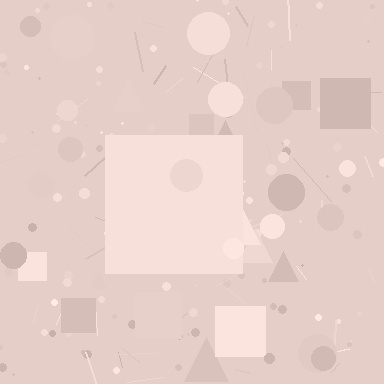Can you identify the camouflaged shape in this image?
The camouflaged shape is a square.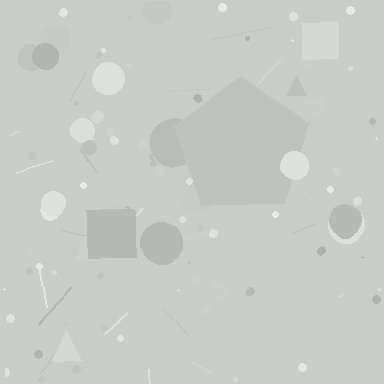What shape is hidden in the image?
A pentagon is hidden in the image.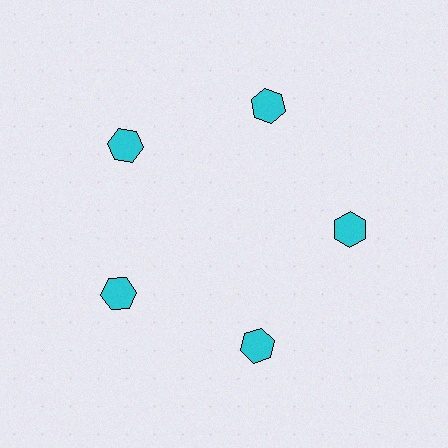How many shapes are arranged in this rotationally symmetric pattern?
There are 5 shapes, arranged in 5 groups of 1.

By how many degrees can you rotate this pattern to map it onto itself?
The pattern maps onto itself every 72 degrees of rotation.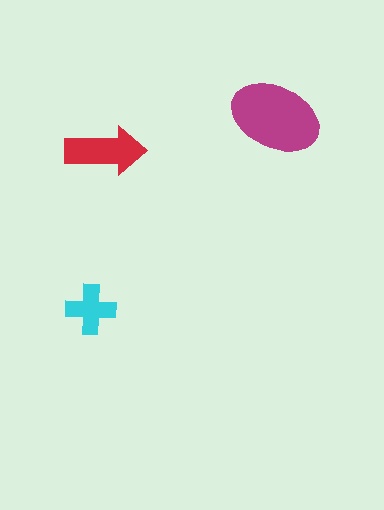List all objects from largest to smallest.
The magenta ellipse, the red arrow, the cyan cross.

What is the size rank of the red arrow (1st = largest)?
2nd.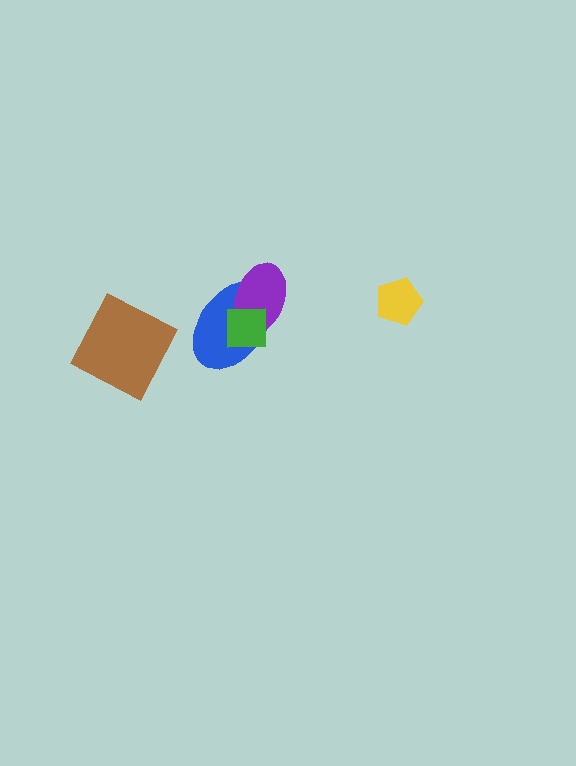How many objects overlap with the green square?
2 objects overlap with the green square.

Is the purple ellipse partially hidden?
Yes, it is partially covered by another shape.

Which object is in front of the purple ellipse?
The green square is in front of the purple ellipse.